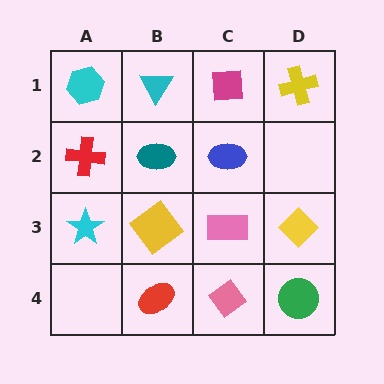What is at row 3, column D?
A yellow diamond.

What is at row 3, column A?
A cyan star.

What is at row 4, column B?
A red ellipse.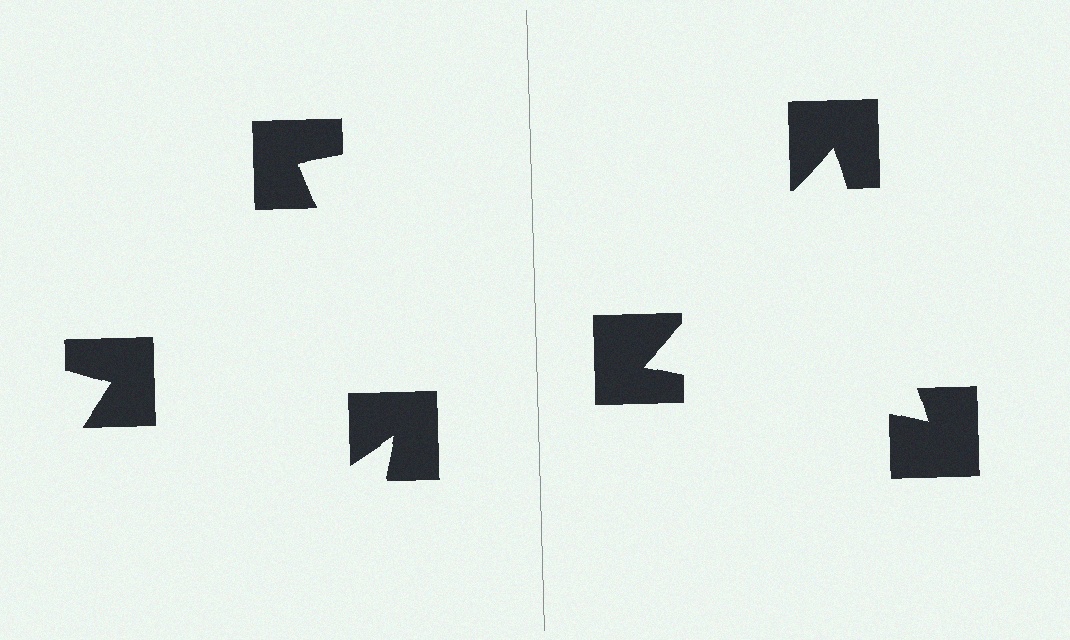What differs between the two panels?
The notched squares are positioned identically on both sides; only the wedge orientations differ. On the right they align to a triangle; on the left they are misaligned.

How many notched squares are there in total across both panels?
6 — 3 on each side.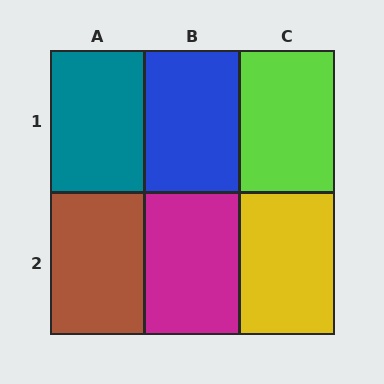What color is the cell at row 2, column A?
Brown.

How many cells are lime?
1 cell is lime.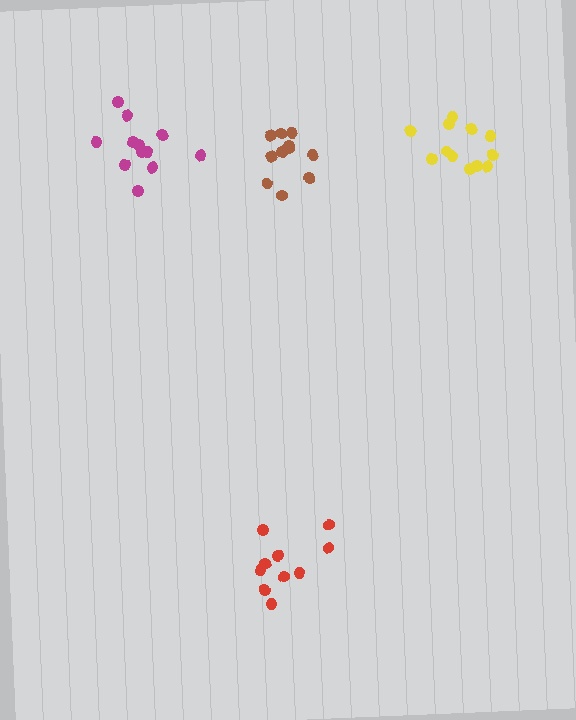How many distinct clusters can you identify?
There are 4 distinct clusters.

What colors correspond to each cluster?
The clusters are colored: magenta, red, brown, yellow.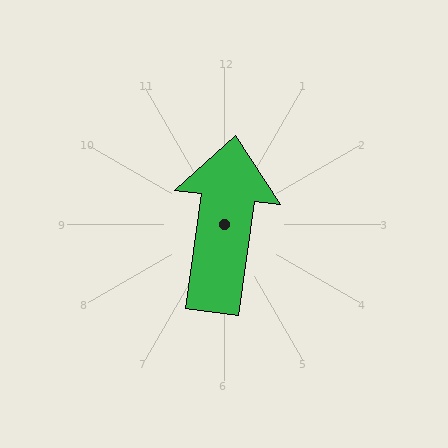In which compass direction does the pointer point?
North.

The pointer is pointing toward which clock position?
Roughly 12 o'clock.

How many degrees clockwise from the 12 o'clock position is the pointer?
Approximately 8 degrees.